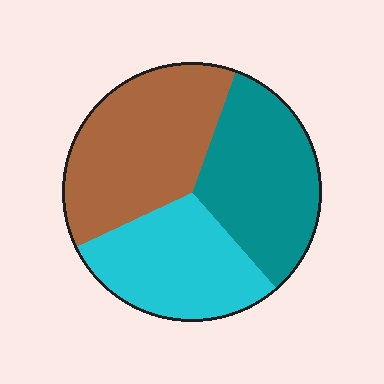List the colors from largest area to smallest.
From largest to smallest: brown, teal, cyan.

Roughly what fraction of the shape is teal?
Teal covers around 35% of the shape.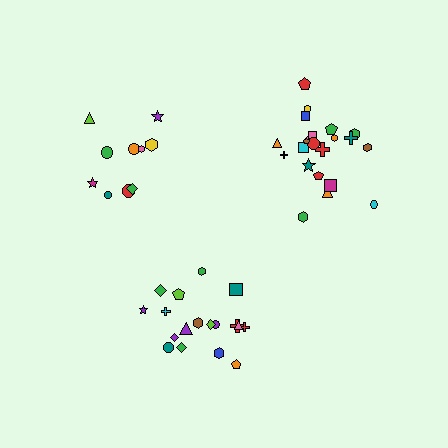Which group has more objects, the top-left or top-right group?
The top-right group.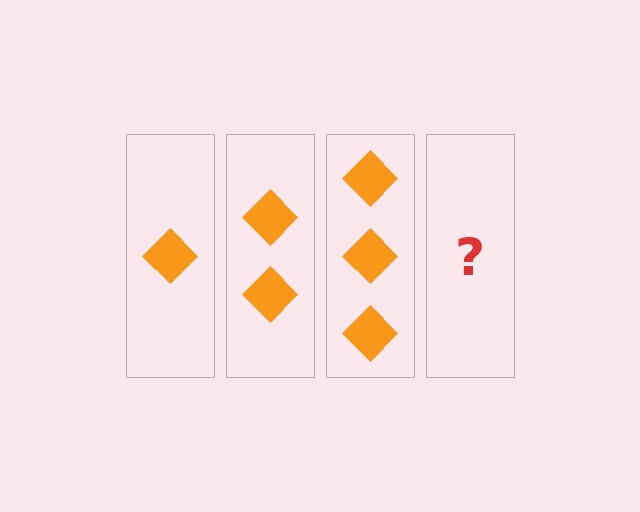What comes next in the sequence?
The next element should be 4 diamonds.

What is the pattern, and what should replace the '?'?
The pattern is that each step adds one more diamond. The '?' should be 4 diamonds.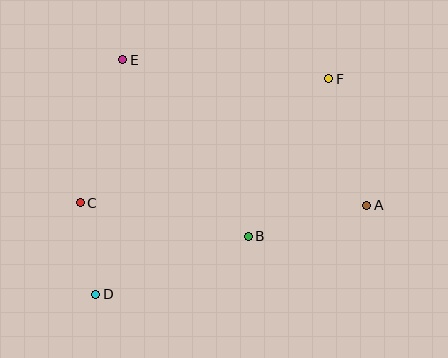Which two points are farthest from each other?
Points D and F are farthest from each other.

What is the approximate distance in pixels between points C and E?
The distance between C and E is approximately 149 pixels.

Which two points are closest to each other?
Points C and D are closest to each other.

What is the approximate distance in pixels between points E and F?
The distance between E and F is approximately 207 pixels.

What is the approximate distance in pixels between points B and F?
The distance between B and F is approximately 177 pixels.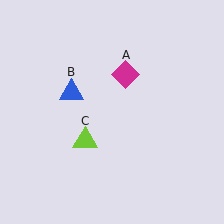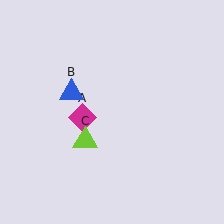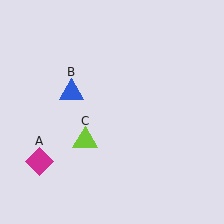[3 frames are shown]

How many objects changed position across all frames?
1 object changed position: magenta diamond (object A).